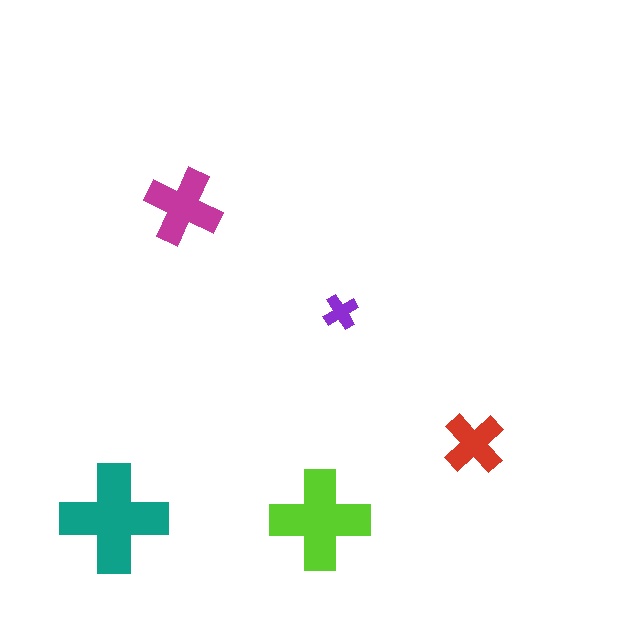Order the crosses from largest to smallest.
the teal one, the lime one, the magenta one, the red one, the purple one.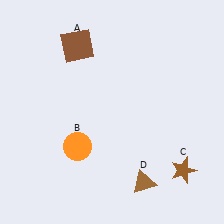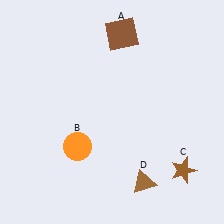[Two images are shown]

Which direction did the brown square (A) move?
The brown square (A) moved right.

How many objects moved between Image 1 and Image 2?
1 object moved between the two images.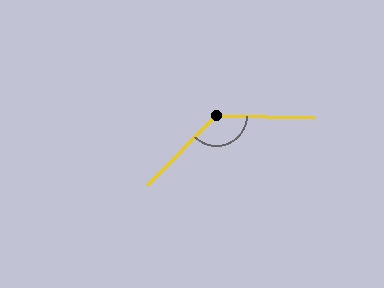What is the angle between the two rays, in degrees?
Approximately 133 degrees.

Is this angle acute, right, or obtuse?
It is obtuse.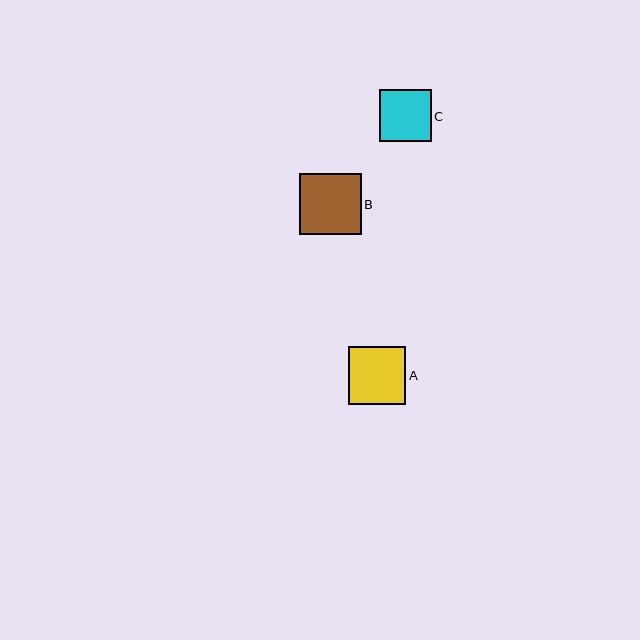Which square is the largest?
Square B is the largest with a size of approximately 62 pixels.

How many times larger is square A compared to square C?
Square A is approximately 1.1 times the size of square C.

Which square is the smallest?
Square C is the smallest with a size of approximately 52 pixels.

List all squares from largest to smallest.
From largest to smallest: B, A, C.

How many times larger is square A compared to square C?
Square A is approximately 1.1 times the size of square C.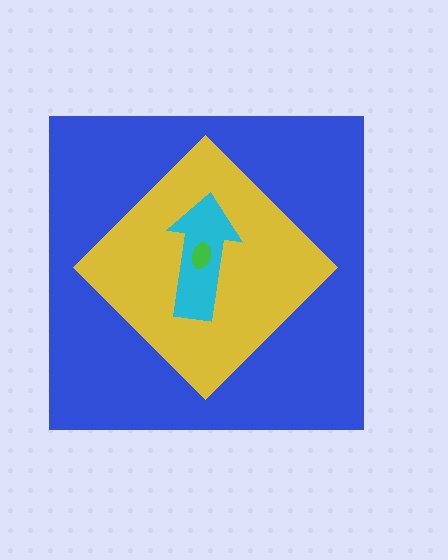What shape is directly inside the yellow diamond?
The cyan arrow.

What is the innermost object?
The green ellipse.